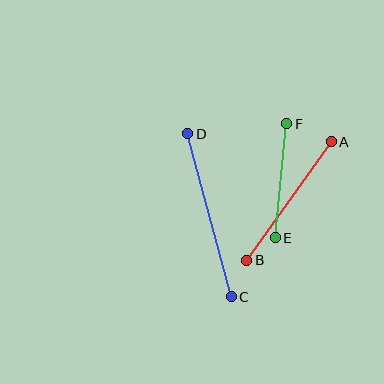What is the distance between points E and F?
The distance is approximately 115 pixels.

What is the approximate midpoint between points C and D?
The midpoint is at approximately (210, 215) pixels.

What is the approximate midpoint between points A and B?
The midpoint is at approximately (289, 201) pixels.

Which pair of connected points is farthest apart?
Points C and D are farthest apart.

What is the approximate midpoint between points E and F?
The midpoint is at approximately (281, 181) pixels.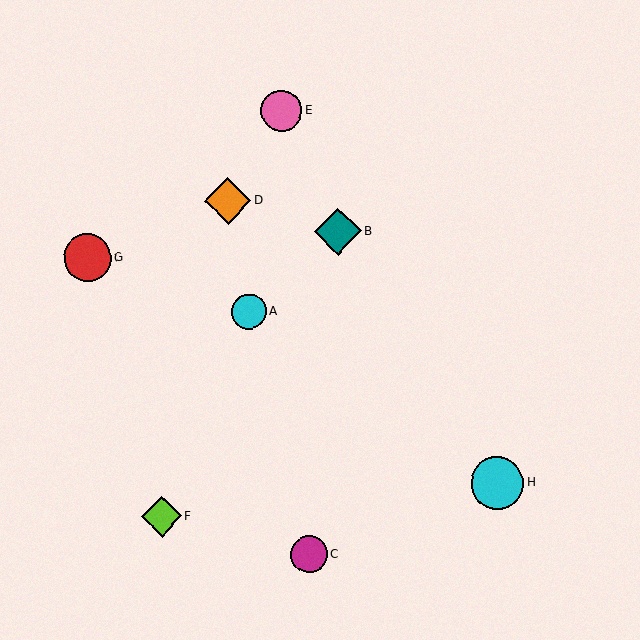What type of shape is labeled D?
Shape D is an orange diamond.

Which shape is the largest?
The cyan circle (labeled H) is the largest.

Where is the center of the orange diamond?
The center of the orange diamond is at (228, 201).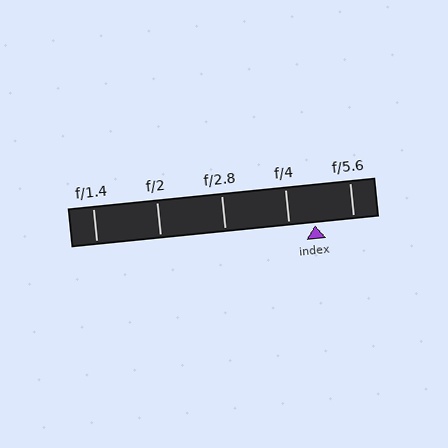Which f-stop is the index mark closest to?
The index mark is closest to f/4.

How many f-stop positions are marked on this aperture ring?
There are 5 f-stop positions marked.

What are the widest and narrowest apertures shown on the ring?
The widest aperture shown is f/1.4 and the narrowest is f/5.6.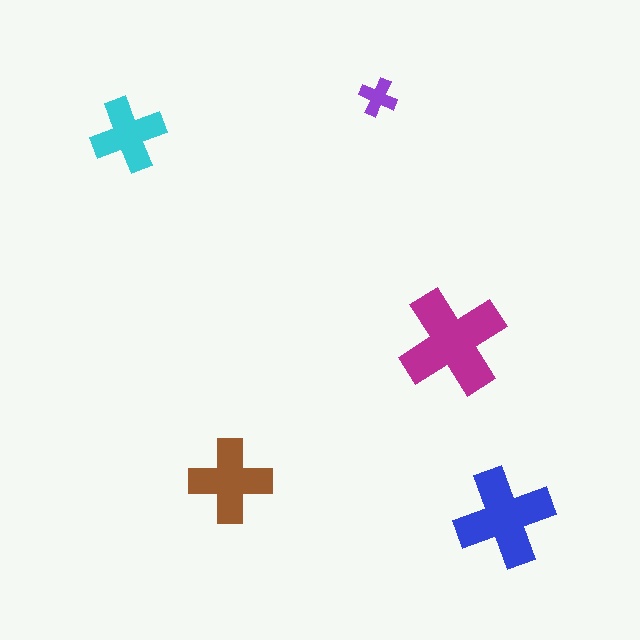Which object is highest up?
The purple cross is topmost.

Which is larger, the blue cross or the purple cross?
The blue one.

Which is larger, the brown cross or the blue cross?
The blue one.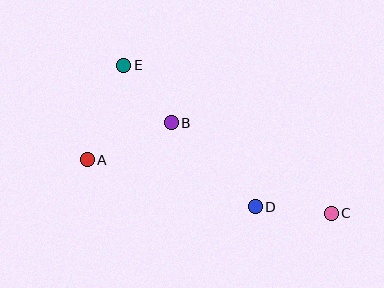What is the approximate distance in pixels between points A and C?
The distance between A and C is approximately 250 pixels.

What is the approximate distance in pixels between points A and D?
The distance between A and D is approximately 174 pixels.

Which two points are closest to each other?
Points B and E are closest to each other.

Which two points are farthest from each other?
Points C and E are farthest from each other.